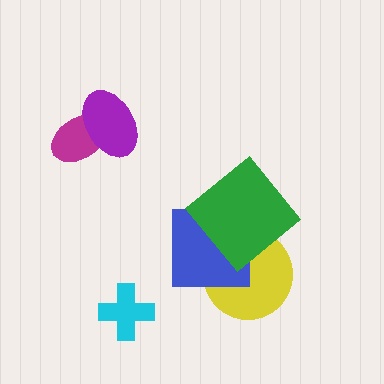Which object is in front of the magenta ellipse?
The purple ellipse is in front of the magenta ellipse.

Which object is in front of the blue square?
The green diamond is in front of the blue square.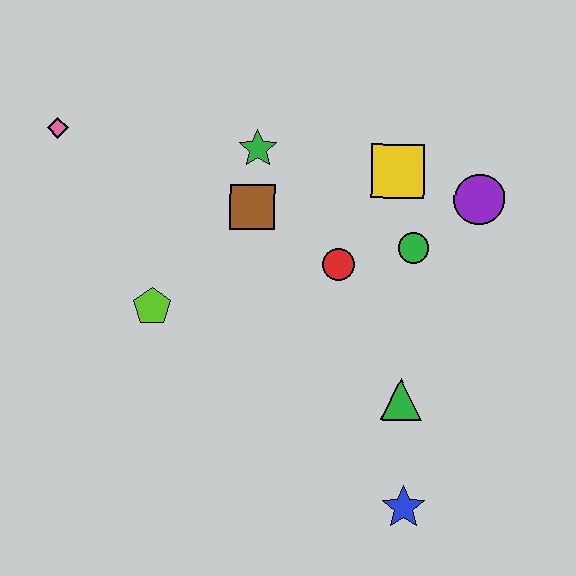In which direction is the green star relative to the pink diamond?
The green star is to the right of the pink diamond.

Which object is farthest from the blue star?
The pink diamond is farthest from the blue star.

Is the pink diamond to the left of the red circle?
Yes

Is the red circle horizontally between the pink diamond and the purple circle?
Yes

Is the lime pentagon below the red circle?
Yes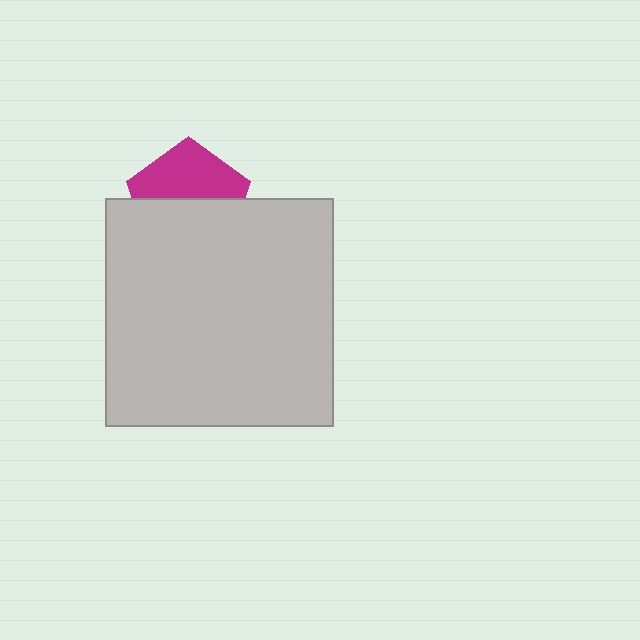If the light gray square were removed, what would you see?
You would see the complete magenta pentagon.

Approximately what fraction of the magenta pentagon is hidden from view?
Roughly 54% of the magenta pentagon is hidden behind the light gray square.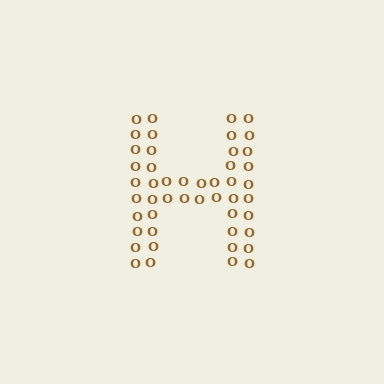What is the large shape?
The large shape is the letter H.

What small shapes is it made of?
It is made of small letter O's.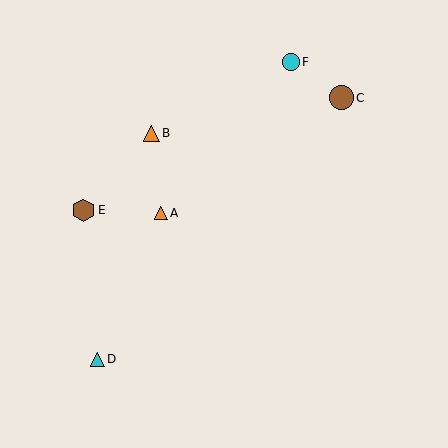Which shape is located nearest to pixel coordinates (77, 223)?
The brown hexagon (labeled E) at (84, 210) is nearest to that location.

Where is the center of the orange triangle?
The center of the orange triangle is at (161, 213).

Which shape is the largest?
The brown circle (labeled C) is the largest.